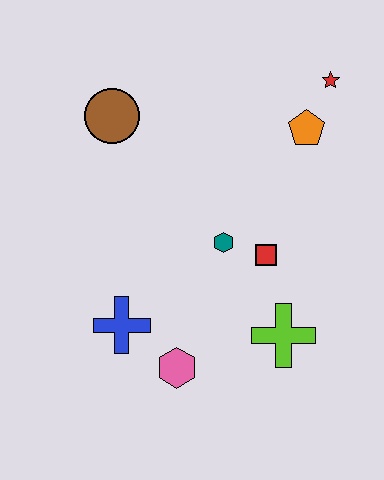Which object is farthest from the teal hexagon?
The red star is farthest from the teal hexagon.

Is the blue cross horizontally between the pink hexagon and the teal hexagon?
No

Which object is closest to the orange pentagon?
The red star is closest to the orange pentagon.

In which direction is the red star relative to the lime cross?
The red star is above the lime cross.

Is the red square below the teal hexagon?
Yes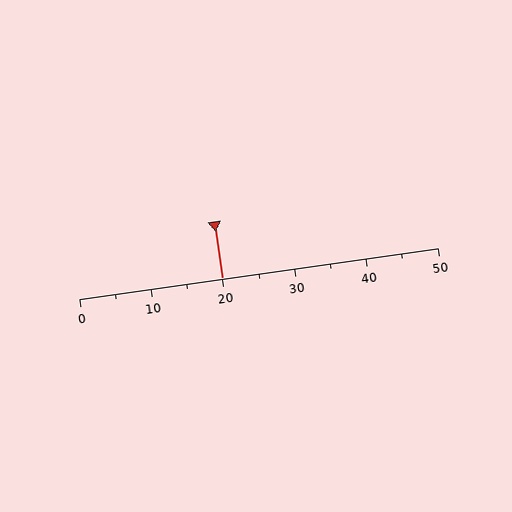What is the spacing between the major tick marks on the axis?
The major ticks are spaced 10 apart.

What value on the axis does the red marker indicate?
The marker indicates approximately 20.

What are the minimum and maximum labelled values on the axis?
The axis runs from 0 to 50.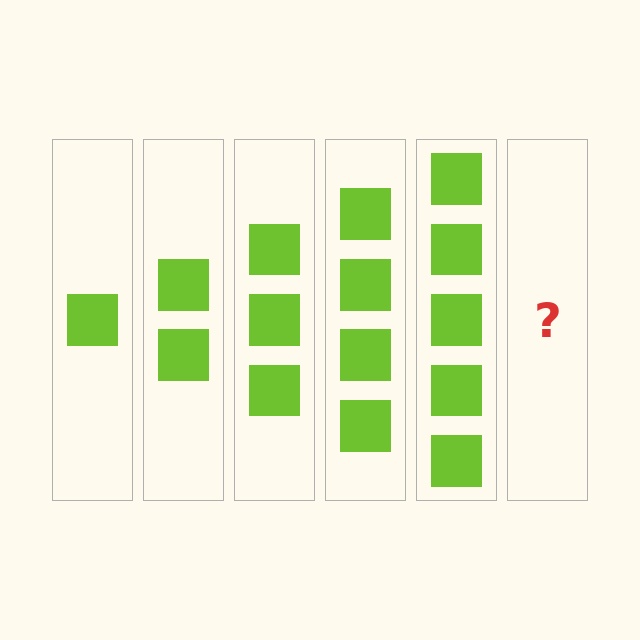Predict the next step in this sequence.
The next step is 6 squares.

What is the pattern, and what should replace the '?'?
The pattern is that each step adds one more square. The '?' should be 6 squares.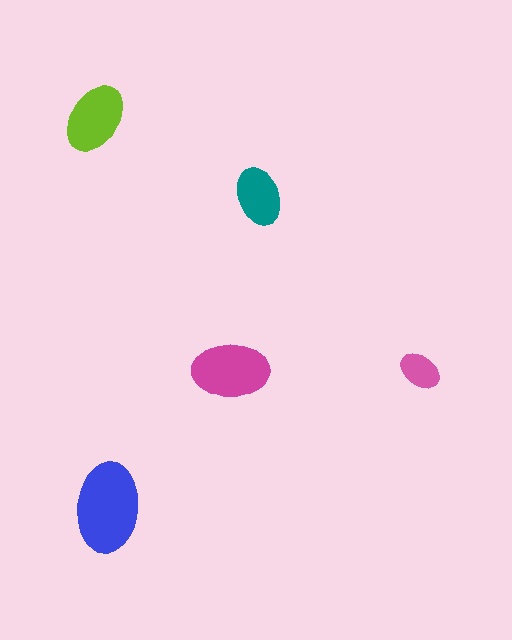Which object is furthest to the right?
The pink ellipse is rightmost.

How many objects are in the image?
There are 5 objects in the image.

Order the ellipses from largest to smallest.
the blue one, the magenta one, the lime one, the teal one, the pink one.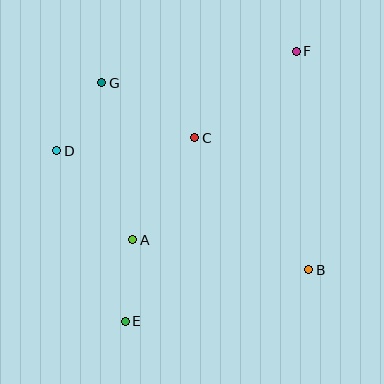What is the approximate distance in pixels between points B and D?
The distance between B and D is approximately 278 pixels.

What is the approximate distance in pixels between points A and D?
The distance between A and D is approximately 117 pixels.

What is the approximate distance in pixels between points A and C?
The distance between A and C is approximately 119 pixels.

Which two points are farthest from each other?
Points E and F are farthest from each other.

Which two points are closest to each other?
Points A and E are closest to each other.